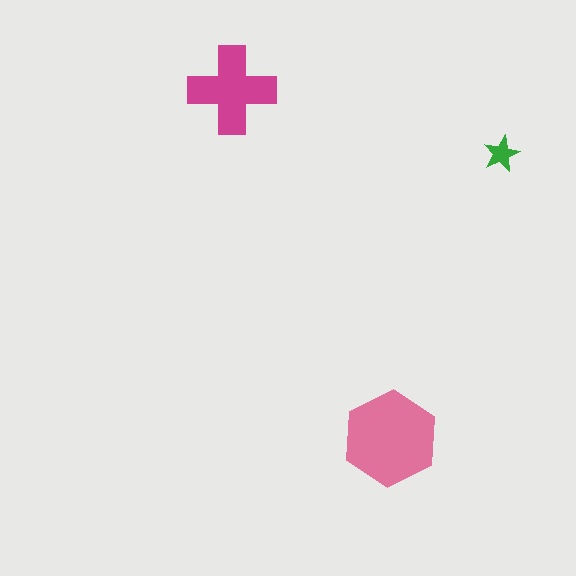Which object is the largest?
The pink hexagon.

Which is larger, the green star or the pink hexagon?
The pink hexagon.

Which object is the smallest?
The green star.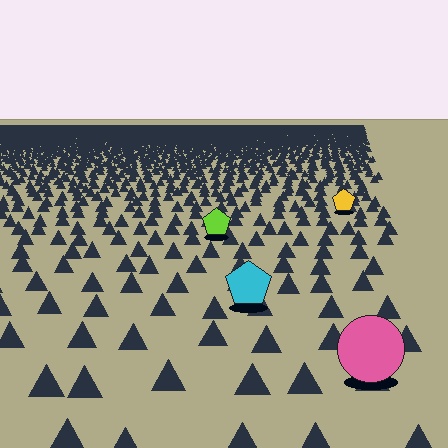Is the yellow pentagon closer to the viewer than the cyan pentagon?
No. The cyan pentagon is closer — you can tell from the texture gradient: the ground texture is coarser near it.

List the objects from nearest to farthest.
From nearest to farthest: the pink circle, the cyan pentagon, the lime pentagon, the yellow pentagon.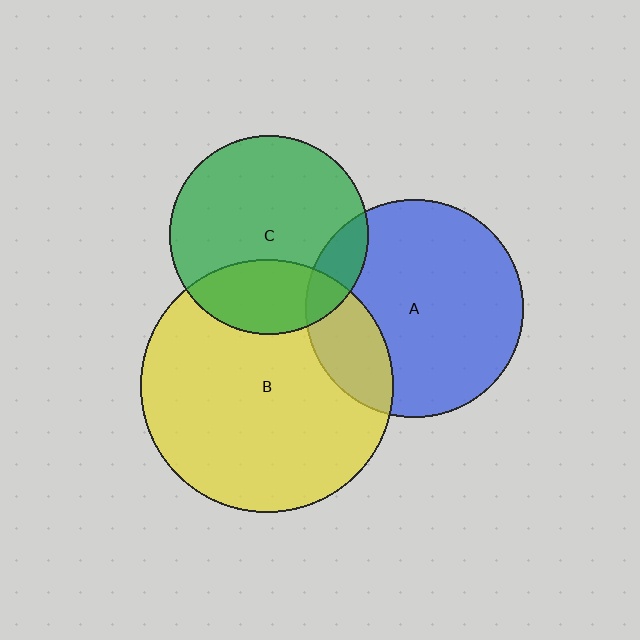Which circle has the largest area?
Circle B (yellow).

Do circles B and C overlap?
Yes.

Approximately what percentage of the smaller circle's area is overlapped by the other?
Approximately 25%.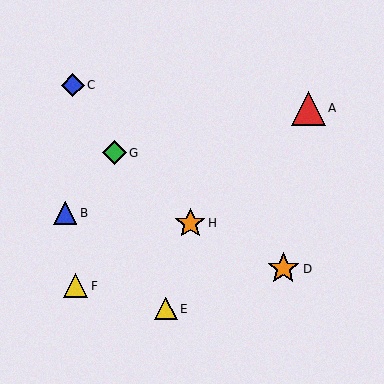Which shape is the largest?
The red triangle (labeled A) is the largest.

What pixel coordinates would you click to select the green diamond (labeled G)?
Click at (114, 153) to select the green diamond G.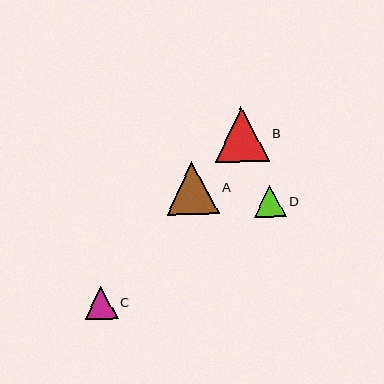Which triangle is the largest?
Triangle B is the largest with a size of approximately 54 pixels.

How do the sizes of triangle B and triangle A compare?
Triangle B and triangle A are approximately the same size.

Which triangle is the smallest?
Triangle D is the smallest with a size of approximately 32 pixels.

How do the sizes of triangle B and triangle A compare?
Triangle B and triangle A are approximately the same size.